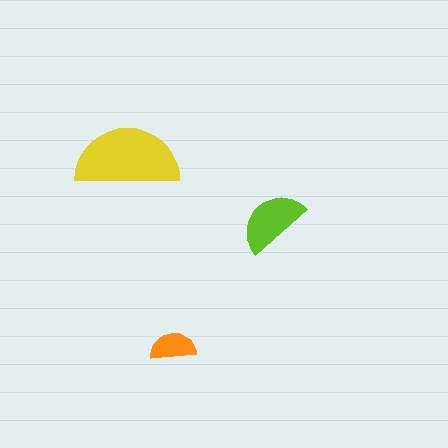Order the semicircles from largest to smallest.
the yellow one, the lime one, the orange one.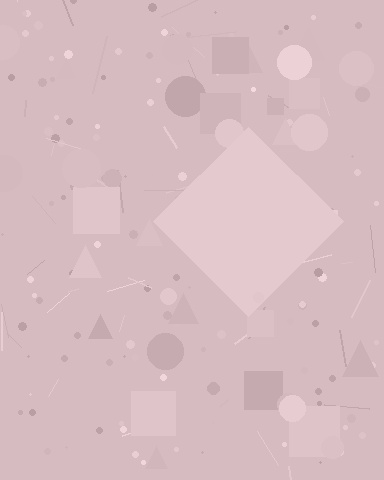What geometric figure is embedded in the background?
A diamond is embedded in the background.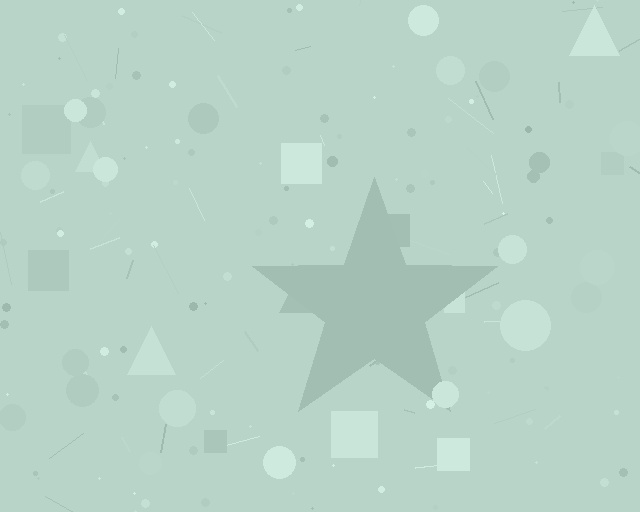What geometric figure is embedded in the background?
A star is embedded in the background.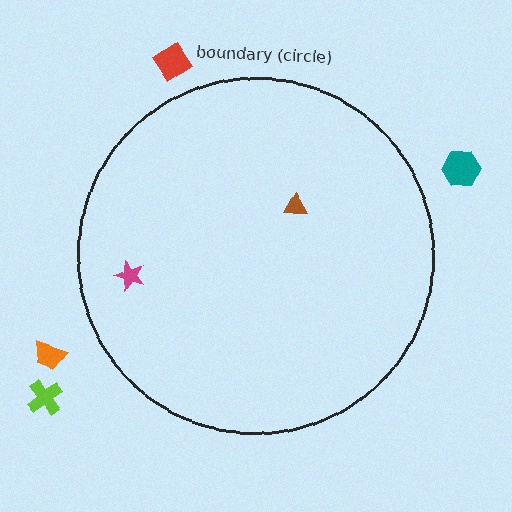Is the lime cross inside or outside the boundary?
Outside.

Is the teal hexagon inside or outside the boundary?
Outside.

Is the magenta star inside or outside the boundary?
Inside.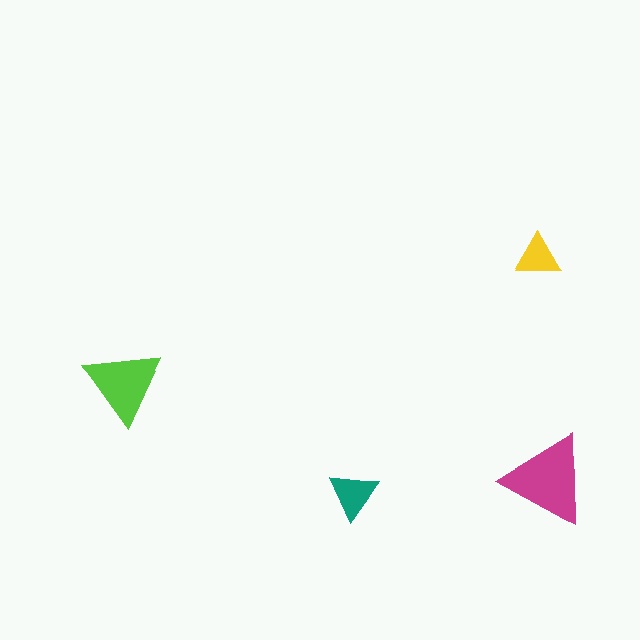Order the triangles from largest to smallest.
the magenta one, the lime one, the teal one, the yellow one.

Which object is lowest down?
The teal triangle is bottommost.